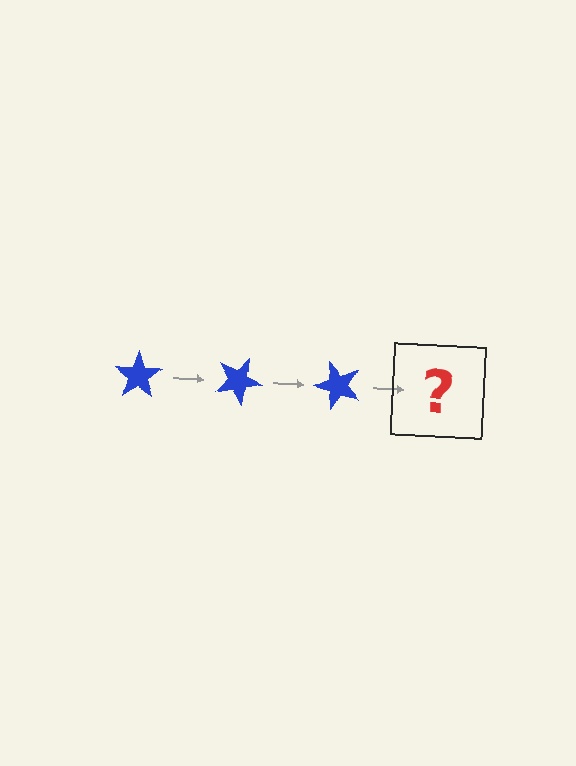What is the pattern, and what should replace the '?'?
The pattern is that the star rotates 25 degrees each step. The '?' should be a blue star rotated 75 degrees.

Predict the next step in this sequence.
The next step is a blue star rotated 75 degrees.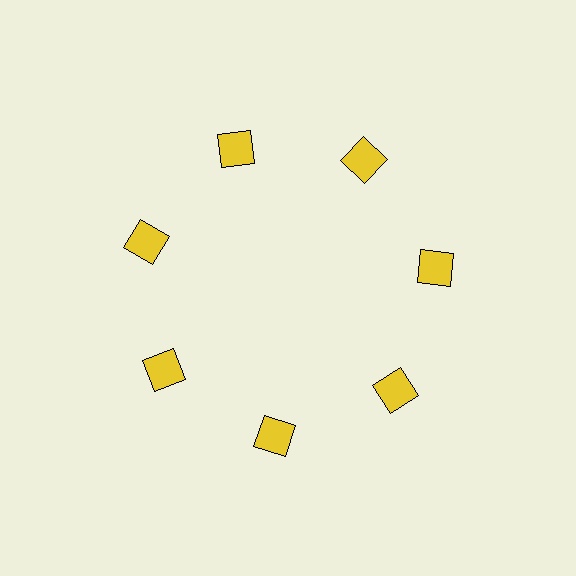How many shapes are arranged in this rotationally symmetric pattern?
There are 7 shapes, arranged in 7 groups of 1.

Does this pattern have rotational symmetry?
Yes, this pattern has 7-fold rotational symmetry. It looks the same after rotating 51 degrees around the center.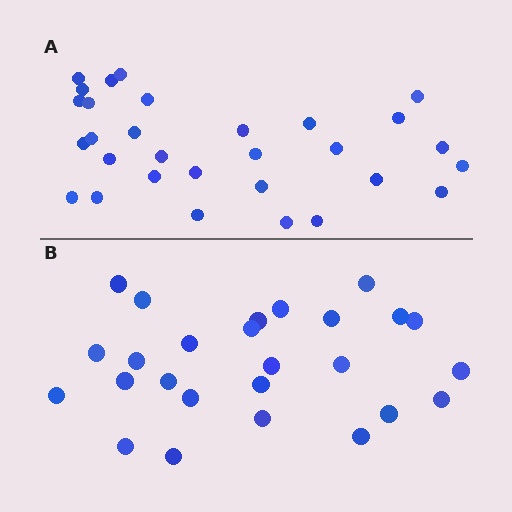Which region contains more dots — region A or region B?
Region A (the top region) has more dots.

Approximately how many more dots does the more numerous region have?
Region A has about 4 more dots than region B.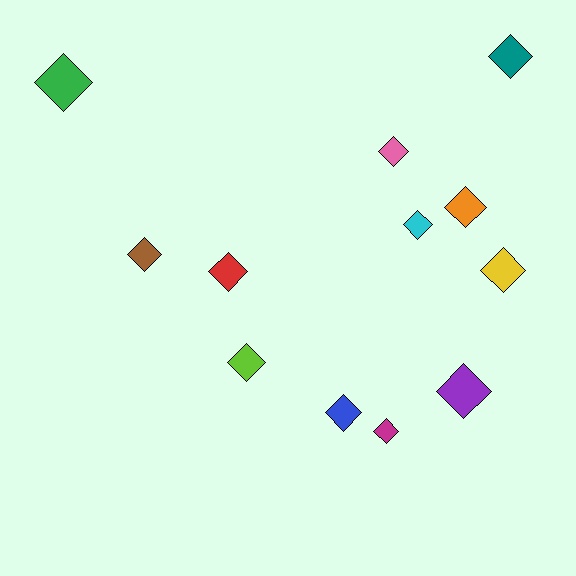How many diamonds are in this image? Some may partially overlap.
There are 12 diamonds.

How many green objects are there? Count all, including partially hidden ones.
There is 1 green object.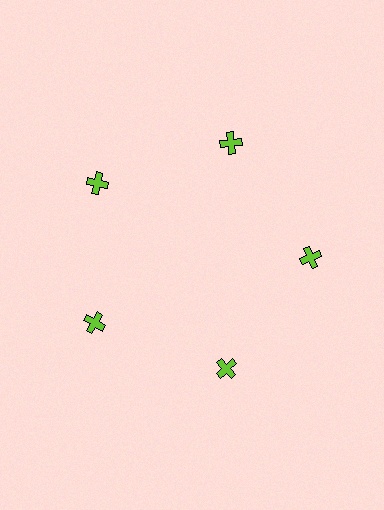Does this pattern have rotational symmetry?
Yes, this pattern has 5-fold rotational symmetry. It looks the same after rotating 72 degrees around the center.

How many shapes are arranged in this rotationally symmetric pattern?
There are 5 shapes, arranged in 5 groups of 1.